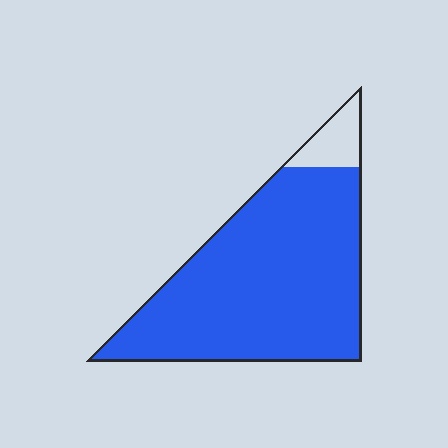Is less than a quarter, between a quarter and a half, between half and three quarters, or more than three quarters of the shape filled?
More than three quarters.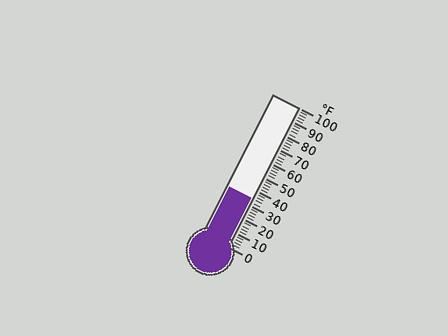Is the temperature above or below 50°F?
The temperature is below 50°F.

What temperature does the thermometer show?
The thermometer shows approximately 34°F.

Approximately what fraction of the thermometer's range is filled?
The thermometer is filled to approximately 35% of its range.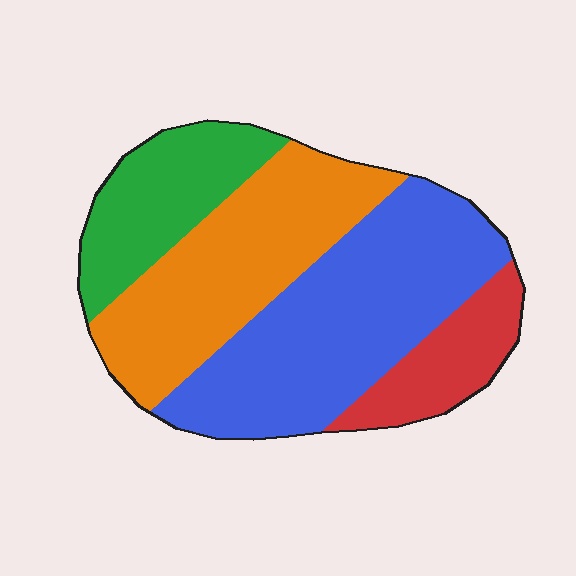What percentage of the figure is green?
Green takes up about one sixth (1/6) of the figure.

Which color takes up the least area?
Red, at roughly 10%.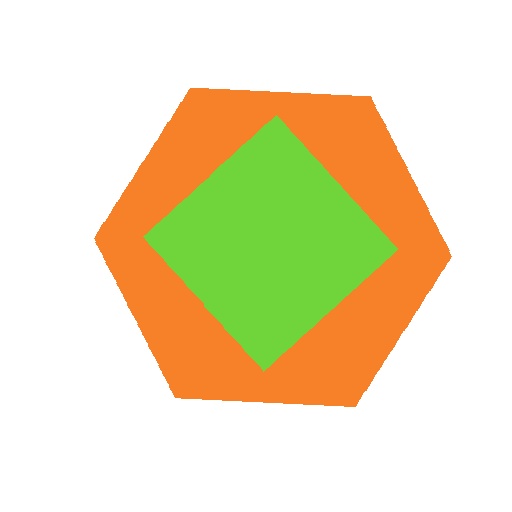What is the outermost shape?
The orange hexagon.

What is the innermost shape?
The lime diamond.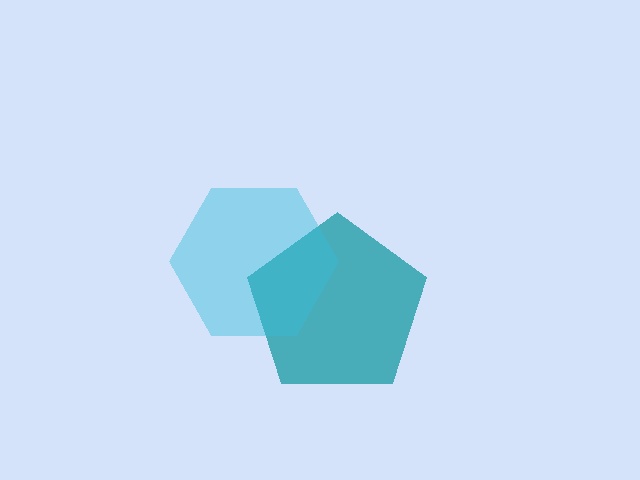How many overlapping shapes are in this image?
There are 2 overlapping shapes in the image.